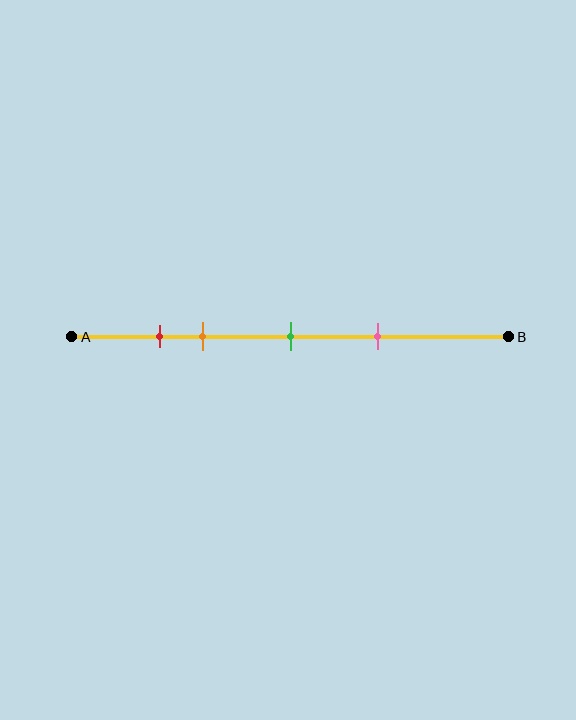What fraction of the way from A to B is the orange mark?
The orange mark is approximately 30% (0.3) of the way from A to B.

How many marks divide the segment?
There are 4 marks dividing the segment.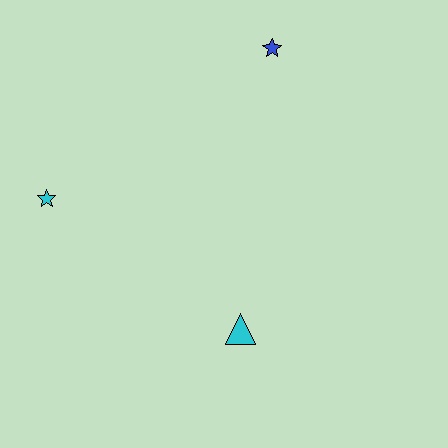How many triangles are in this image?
There is 1 triangle.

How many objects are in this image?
There are 3 objects.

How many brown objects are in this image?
There are no brown objects.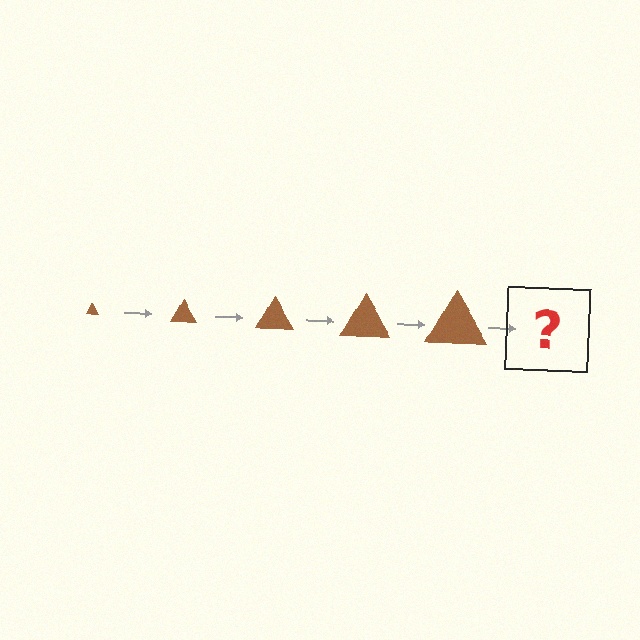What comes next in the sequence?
The next element should be a brown triangle, larger than the previous one.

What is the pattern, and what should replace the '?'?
The pattern is that the triangle gets progressively larger each step. The '?' should be a brown triangle, larger than the previous one.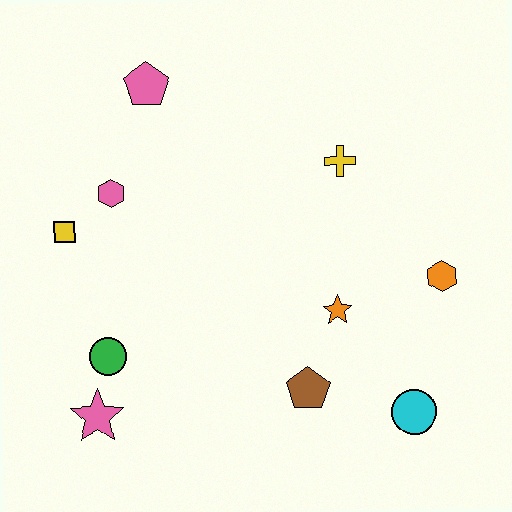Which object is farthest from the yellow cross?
The pink star is farthest from the yellow cross.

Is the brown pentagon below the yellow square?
Yes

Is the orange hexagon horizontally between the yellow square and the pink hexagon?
No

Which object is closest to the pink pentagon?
The pink hexagon is closest to the pink pentagon.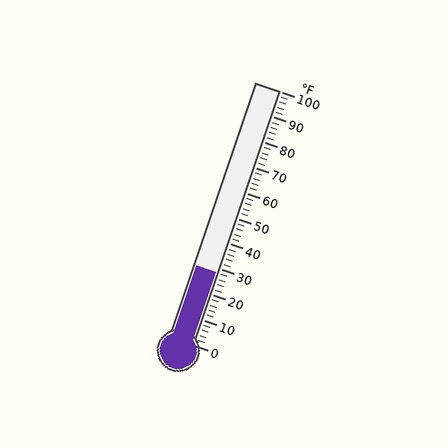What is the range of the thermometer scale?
The thermometer scale ranges from 0°F to 100°F.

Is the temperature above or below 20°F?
The temperature is above 20°F.